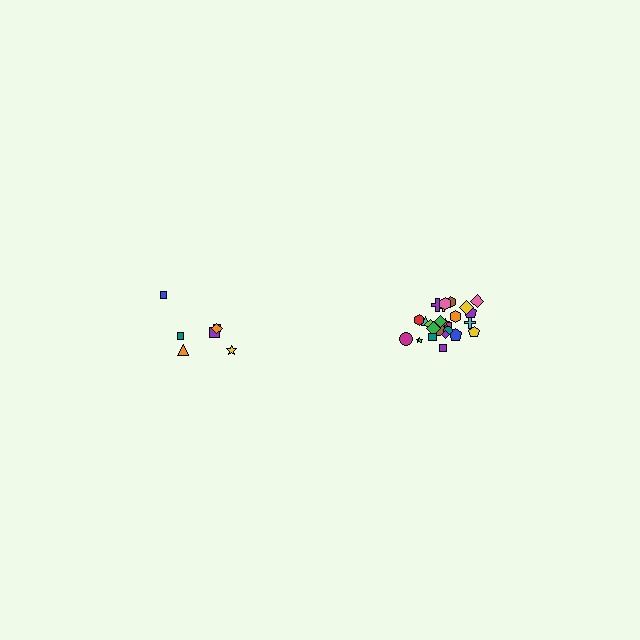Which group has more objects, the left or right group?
The right group.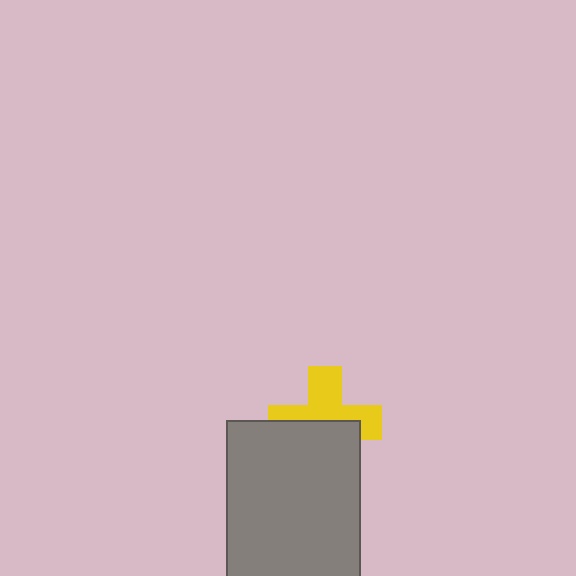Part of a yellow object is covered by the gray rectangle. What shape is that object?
It is a cross.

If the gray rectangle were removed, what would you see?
You would see the complete yellow cross.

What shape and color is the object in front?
The object in front is a gray rectangle.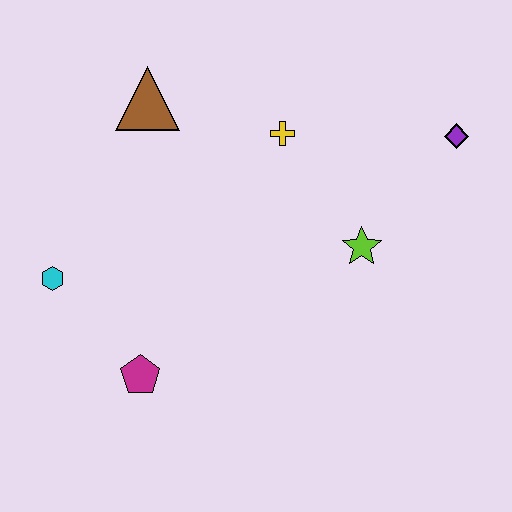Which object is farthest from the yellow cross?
The magenta pentagon is farthest from the yellow cross.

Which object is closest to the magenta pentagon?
The cyan hexagon is closest to the magenta pentagon.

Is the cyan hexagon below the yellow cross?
Yes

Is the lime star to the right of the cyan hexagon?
Yes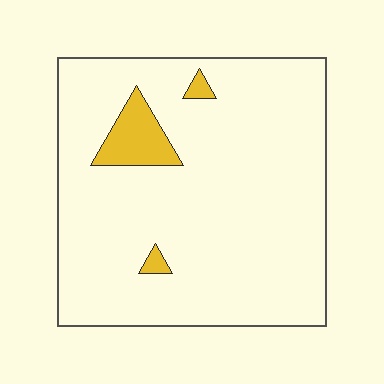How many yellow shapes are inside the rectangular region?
3.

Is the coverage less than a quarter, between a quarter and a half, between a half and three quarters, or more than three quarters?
Less than a quarter.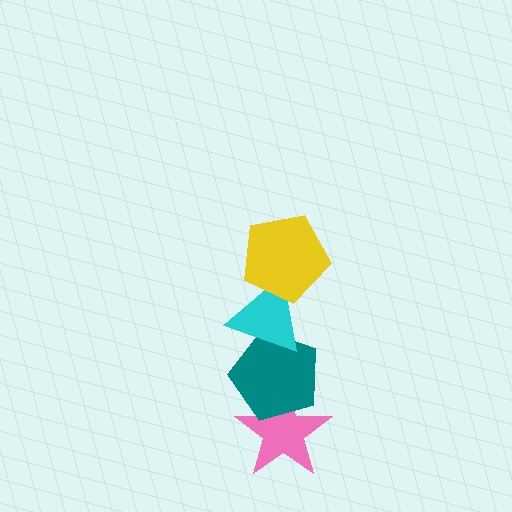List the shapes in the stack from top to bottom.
From top to bottom: the yellow pentagon, the cyan triangle, the teal pentagon, the pink star.